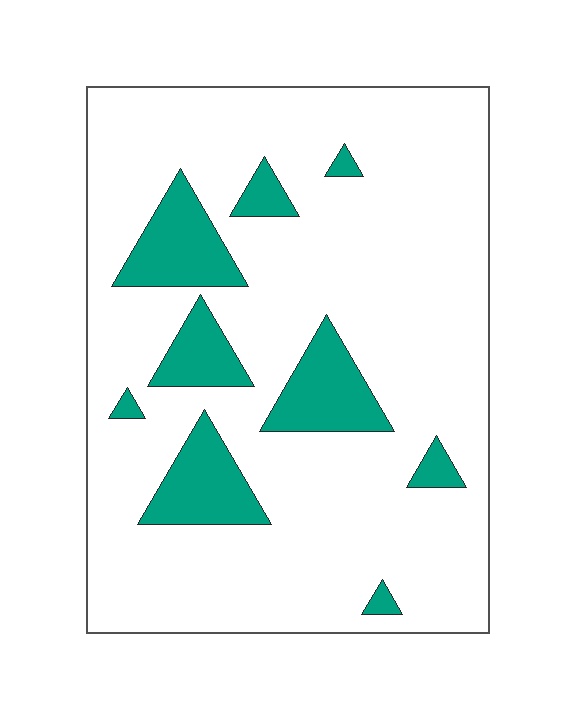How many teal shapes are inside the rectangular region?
9.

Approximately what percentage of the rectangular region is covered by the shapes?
Approximately 15%.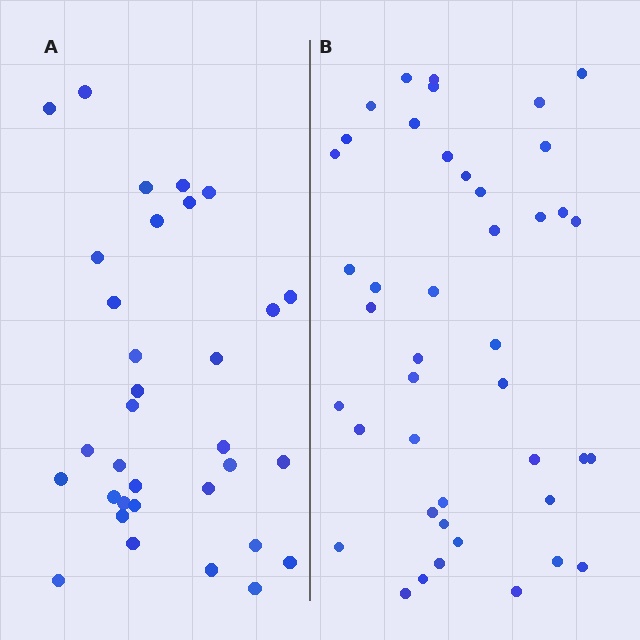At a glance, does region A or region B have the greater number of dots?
Region B (the right region) has more dots.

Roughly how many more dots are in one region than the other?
Region B has roughly 10 or so more dots than region A.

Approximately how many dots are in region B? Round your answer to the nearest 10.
About 40 dots. (The exact count is 43, which rounds to 40.)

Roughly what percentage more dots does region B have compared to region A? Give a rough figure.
About 30% more.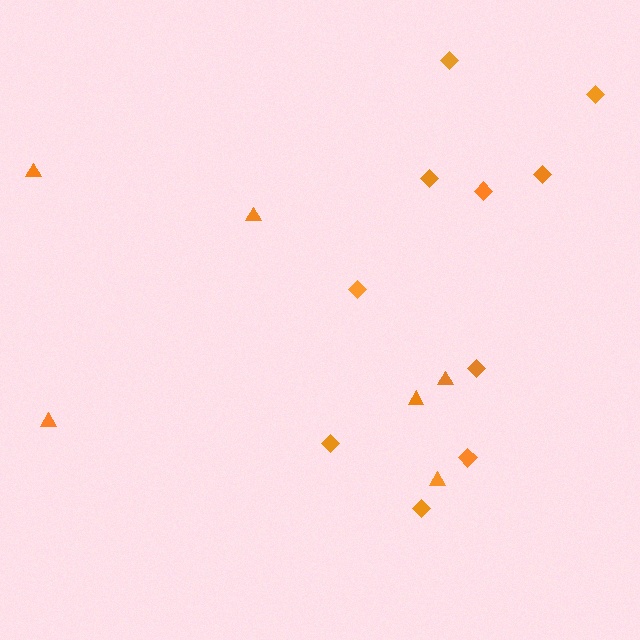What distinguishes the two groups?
There are 2 groups: one group of triangles (6) and one group of diamonds (10).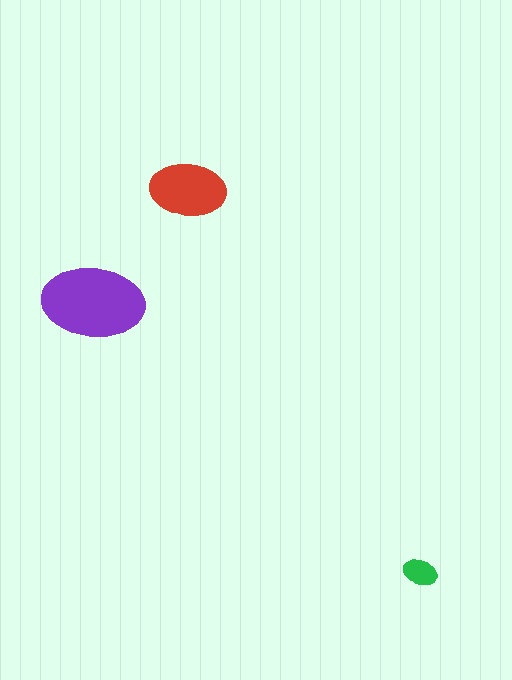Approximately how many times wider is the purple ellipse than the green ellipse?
About 3 times wider.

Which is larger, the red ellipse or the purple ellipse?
The purple one.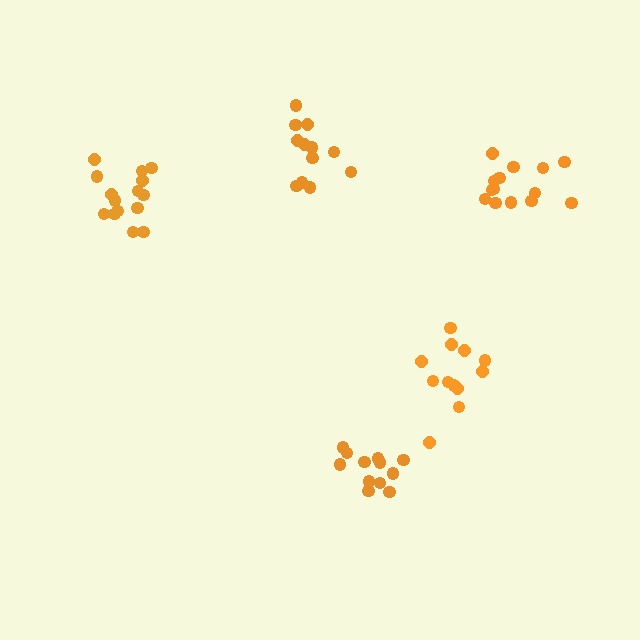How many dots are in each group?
Group 1: 12 dots, Group 2: 12 dots, Group 3: 14 dots, Group 4: 12 dots, Group 5: 15 dots (65 total).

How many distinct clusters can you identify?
There are 5 distinct clusters.